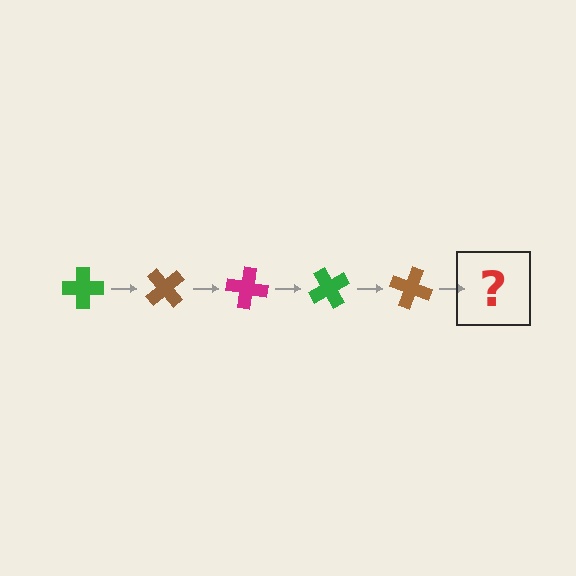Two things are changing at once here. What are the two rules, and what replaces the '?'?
The two rules are that it rotates 50 degrees each step and the color cycles through green, brown, and magenta. The '?' should be a magenta cross, rotated 250 degrees from the start.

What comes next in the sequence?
The next element should be a magenta cross, rotated 250 degrees from the start.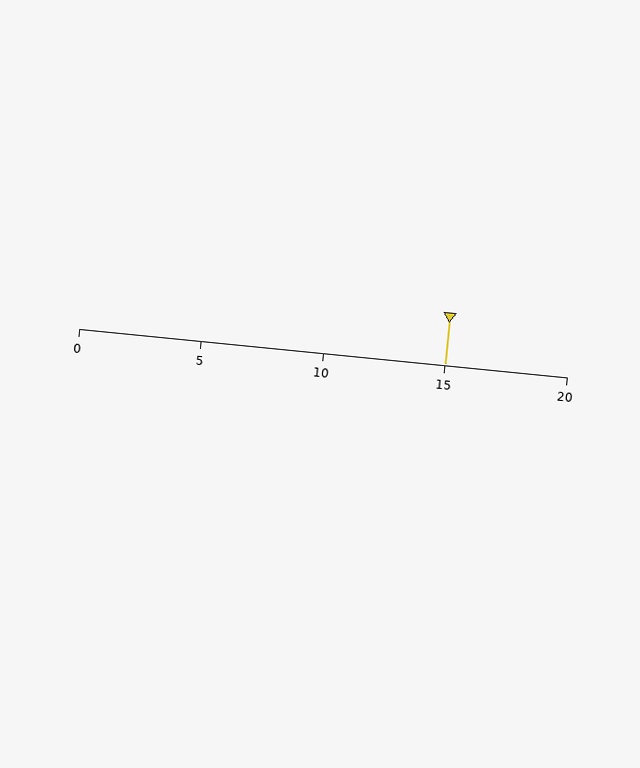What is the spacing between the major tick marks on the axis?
The major ticks are spaced 5 apart.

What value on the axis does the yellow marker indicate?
The marker indicates approximately 15.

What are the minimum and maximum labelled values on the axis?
The axis runs from 0 to 20.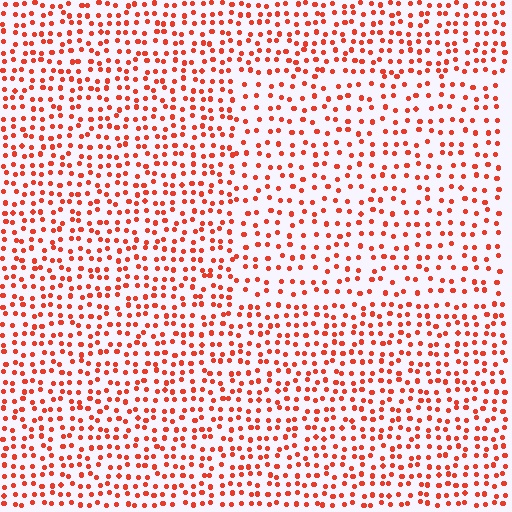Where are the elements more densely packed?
The elements are more densely packed outside the rectangle boundary.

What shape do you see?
I see a rectangle.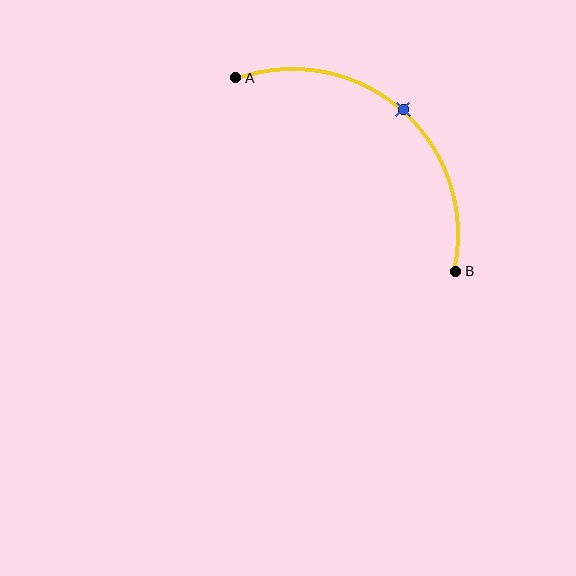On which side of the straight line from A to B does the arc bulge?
The arc bulges above and to the right of the straight line connecting A and B.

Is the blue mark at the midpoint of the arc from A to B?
Yes. The blue mark lies on the arc at equal arc-length from both A and B — it is the arc midpoint.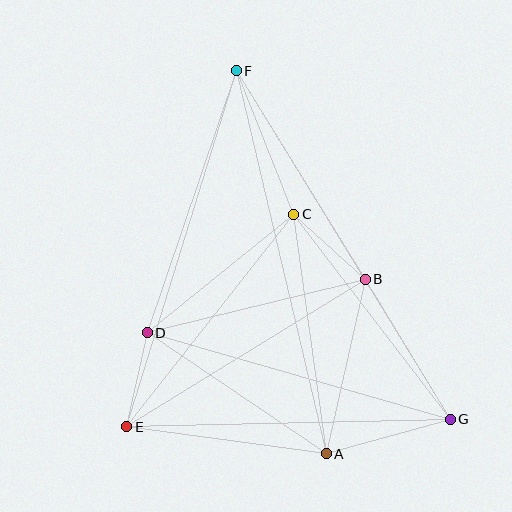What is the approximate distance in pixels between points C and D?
The distance between C and D is approximately 189 pixels.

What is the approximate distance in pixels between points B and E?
The distance between B and E is approximately 280 pixels.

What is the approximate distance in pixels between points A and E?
The distance between A and E is approximately 201 pixels.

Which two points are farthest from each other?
Points F and G are farthest from each other.